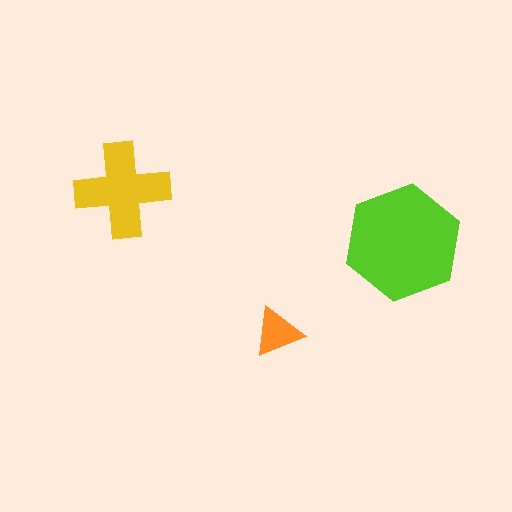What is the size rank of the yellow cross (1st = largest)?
2nd.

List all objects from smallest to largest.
The orange triangle, the yellow cross, the lime hexagon.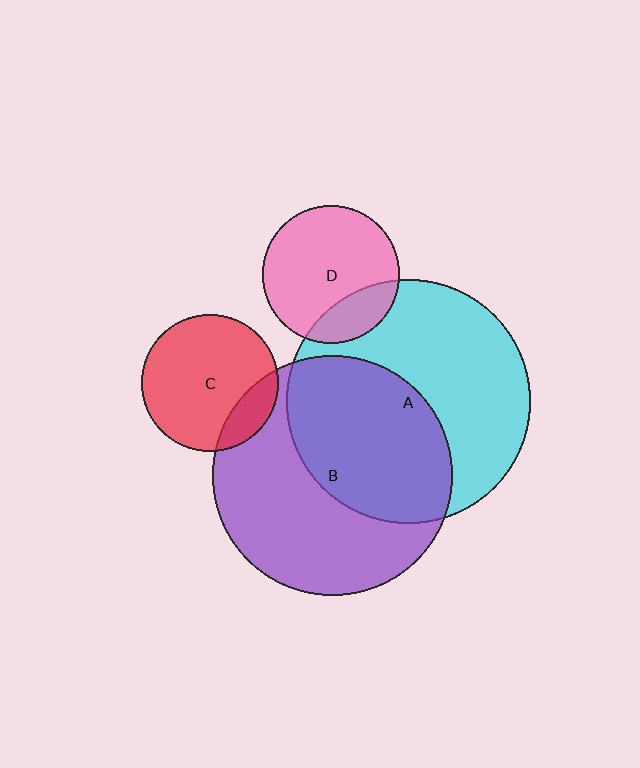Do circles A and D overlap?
Yes.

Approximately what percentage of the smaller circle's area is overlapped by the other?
Approximately 20%.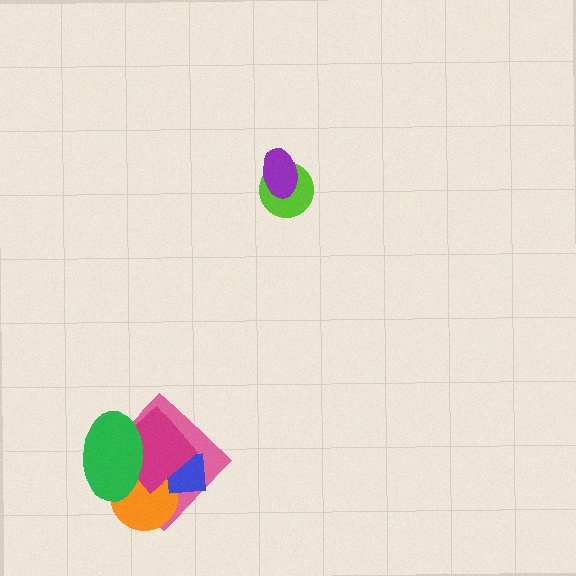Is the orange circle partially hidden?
Yes, it is partially covered by another shape.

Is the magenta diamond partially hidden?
Yes, it is partially covered by another shape.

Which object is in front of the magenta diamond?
The green ellipse is in front of the magenta diamond.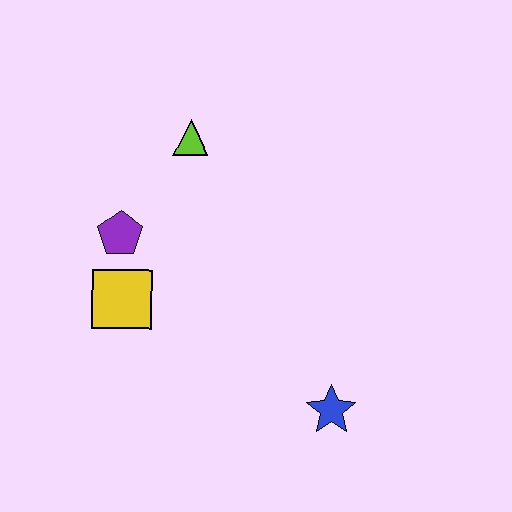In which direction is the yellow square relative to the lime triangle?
The yellow square is below the lime triangle.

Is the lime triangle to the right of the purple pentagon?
Yes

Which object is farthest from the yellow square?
The blue star is farthest from the yellow square.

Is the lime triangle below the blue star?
No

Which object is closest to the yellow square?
The purple pentagon is closest to the yellow square.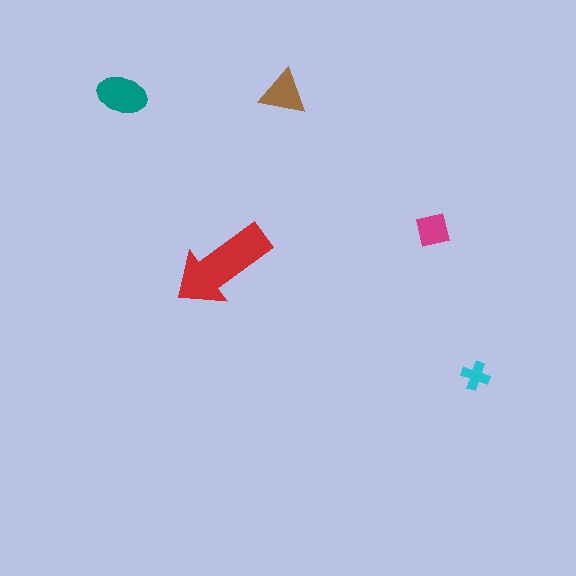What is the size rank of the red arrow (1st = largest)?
1st.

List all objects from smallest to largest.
The cyan cross, the magenta square, the brown triangle, the teal ellipse, the red arrow.